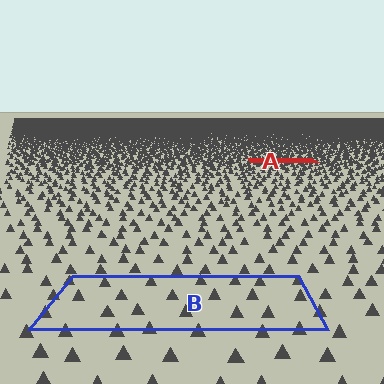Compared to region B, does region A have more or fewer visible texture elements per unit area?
Region A has more texture elements per unit area — they are packed more densely because it is farther away.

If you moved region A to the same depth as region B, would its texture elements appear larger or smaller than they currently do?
They would appear larger. At a closer depth, the same texture elements are projected at a bigger on-screen size.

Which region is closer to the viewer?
Region B is closer. The texture elements there are larger and more spread out.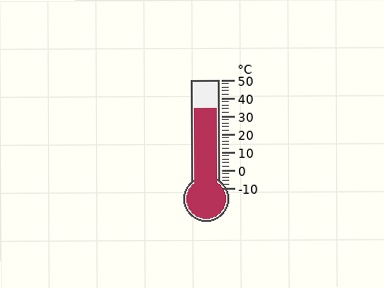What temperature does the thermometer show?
The thermometer shows approximately 34°C.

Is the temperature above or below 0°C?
The temperature is above 0°C.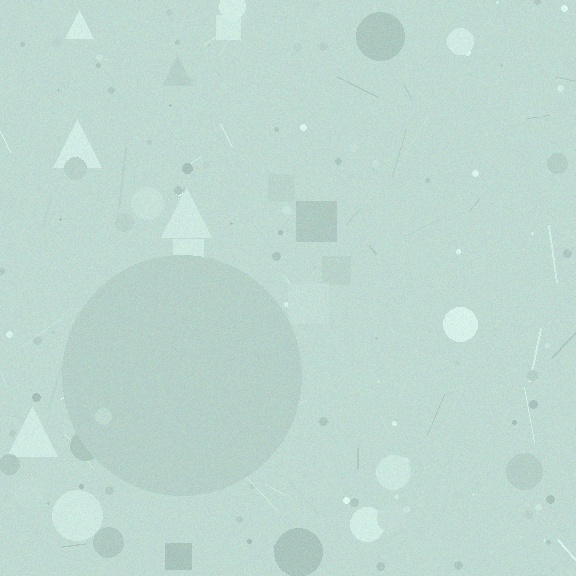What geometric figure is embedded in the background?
A circle is embedded in the background.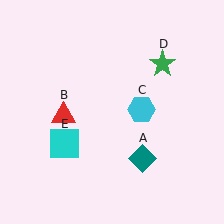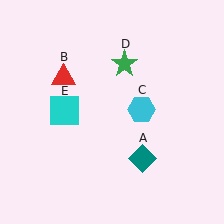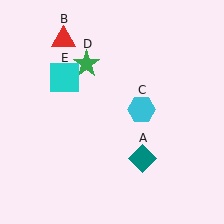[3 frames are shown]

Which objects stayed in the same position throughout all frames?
Teal diamond (object A) and cyan hexagon (object C) remained stationary.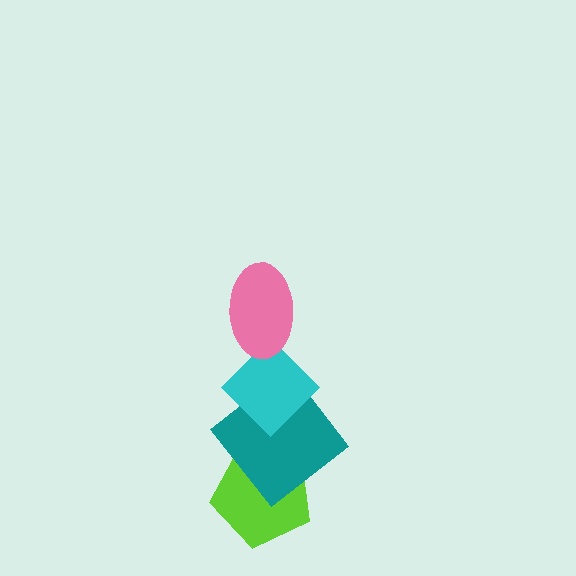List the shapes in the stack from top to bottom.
From top to bottom: the pink ellipse, the cyan diamond, the teal diamond, the lime pentagon.